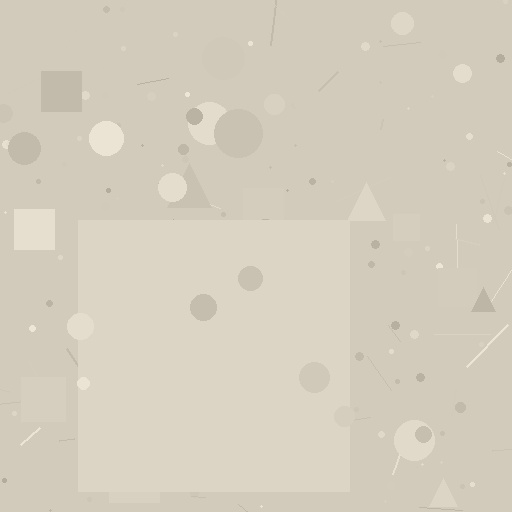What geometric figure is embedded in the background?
A square is embedded in the background.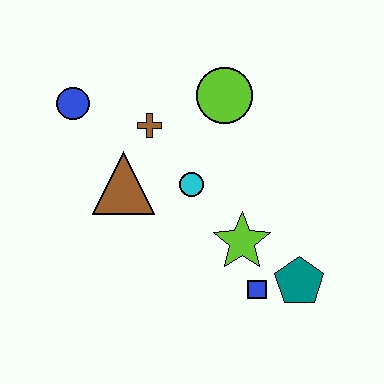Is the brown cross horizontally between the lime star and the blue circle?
Yes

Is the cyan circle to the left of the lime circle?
Yes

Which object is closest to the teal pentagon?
The blue square is closest to the teal pentagon.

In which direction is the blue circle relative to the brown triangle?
The blue circle is above the brown triangle.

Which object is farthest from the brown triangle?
The teal pentagon is farthest from the brown triangle.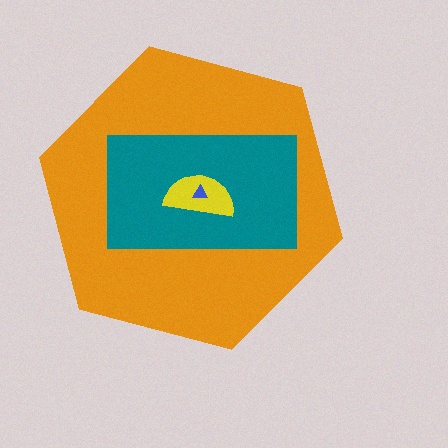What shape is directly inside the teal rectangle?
The yellow semicircle.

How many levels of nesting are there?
4.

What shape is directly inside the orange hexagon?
The teal rectangle.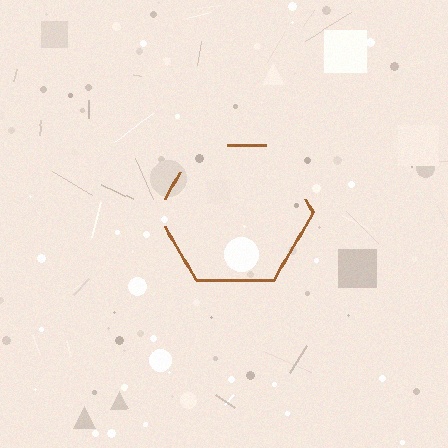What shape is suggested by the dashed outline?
The dashed outline suggests a hexagon.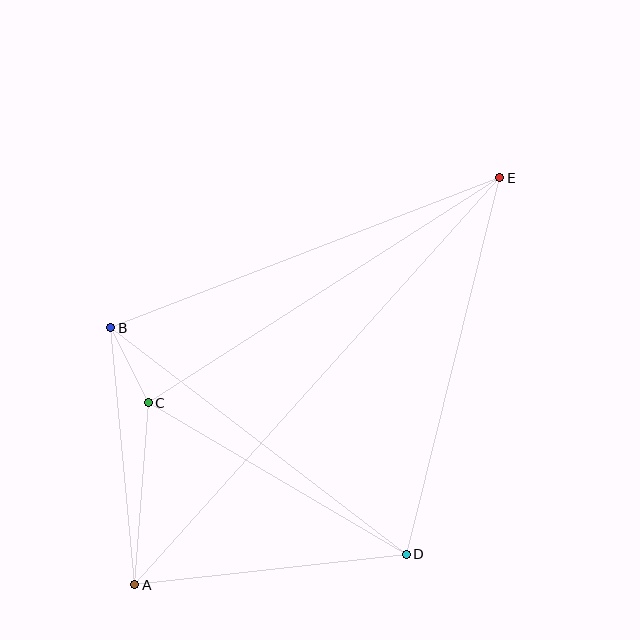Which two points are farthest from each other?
Points A and E are farthest from each other.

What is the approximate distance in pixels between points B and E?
The distance between B and E is approximately 417 pixels.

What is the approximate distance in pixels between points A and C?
The distance between A and C is approximately 182 pixels.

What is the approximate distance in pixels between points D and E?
The distance between D and E is approximately 388 pixels.